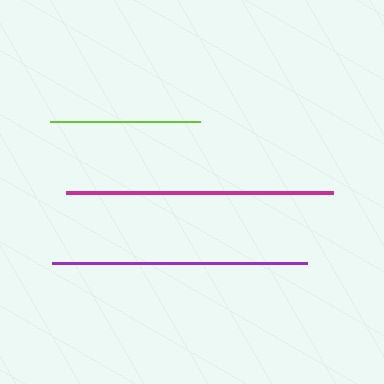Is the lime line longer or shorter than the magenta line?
The magenta line is longer than the lime line.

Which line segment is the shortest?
The lime line is the shortest at approximately 150 pixels.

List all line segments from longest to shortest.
From longest to shortest: magenta, purple, lime.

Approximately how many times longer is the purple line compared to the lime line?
The purple line is approximately 1.7 times the length of the lime line.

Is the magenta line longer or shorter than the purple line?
The magenta line is longer than the purple line.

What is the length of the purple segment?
The purple segment is approximately 255 pixels long.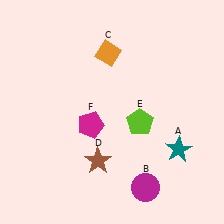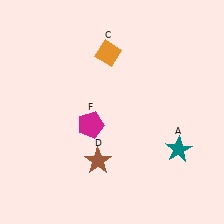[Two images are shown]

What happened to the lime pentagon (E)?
The lime pentagon (E) was removed in Image 2. It was in the bottom-right area of Image 1.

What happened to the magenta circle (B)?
The magenta circle (B) was removed in Image 2. It was in the bottom-right area of Image 1.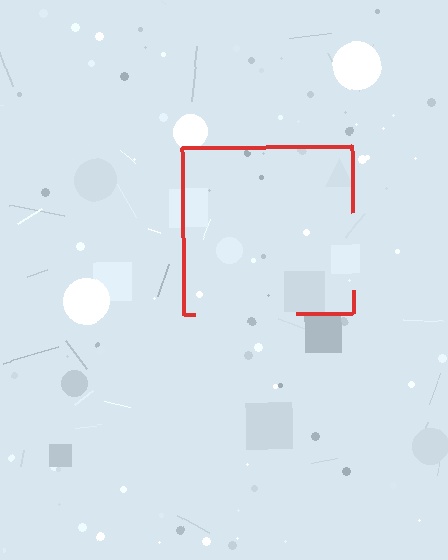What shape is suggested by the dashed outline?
The dashed outline suggests a square.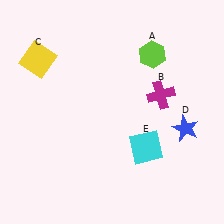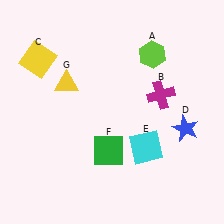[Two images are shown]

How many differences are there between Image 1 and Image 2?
There are 2 differences between the two images.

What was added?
A green square (F), a yellow triangle (G) were added in Image 2.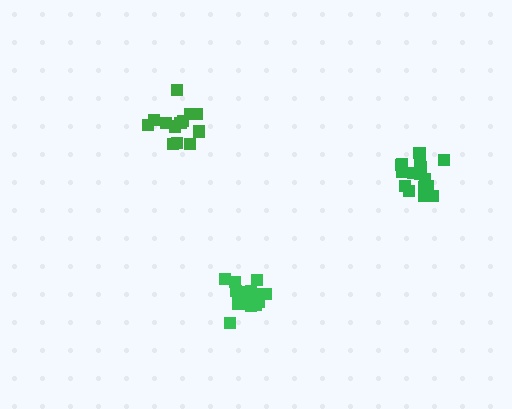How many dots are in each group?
Group 1: 17 dots, Group 2: 17 dots, Group 3: 14 dots (48 total).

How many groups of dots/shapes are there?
There are 3 groups.